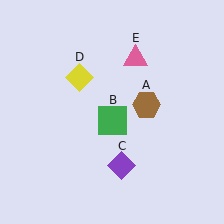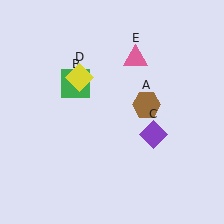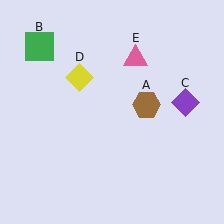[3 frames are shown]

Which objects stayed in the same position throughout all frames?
Brown hexagon (object A) and yellow diamond (object D) and pink triangle (object E) remained stationary.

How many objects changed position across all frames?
2 objects changed position: green square (object B), purple diamond (object C).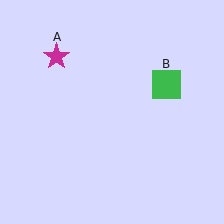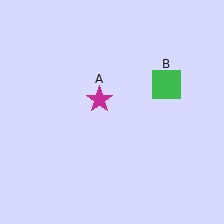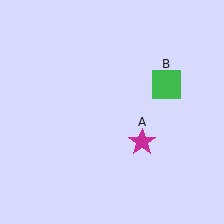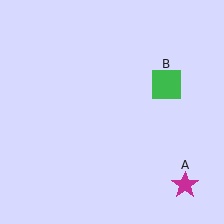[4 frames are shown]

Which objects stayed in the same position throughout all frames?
Green square (object B) remained stationary.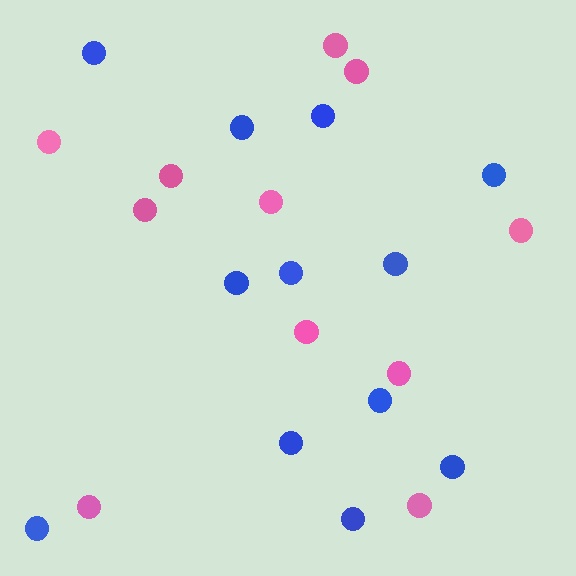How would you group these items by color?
There are 2 groups: one group of pink circles (11) and one group of blue circles (12).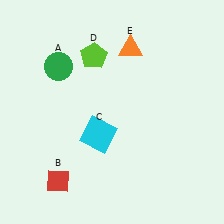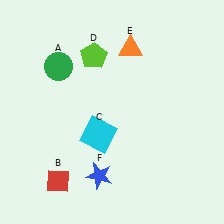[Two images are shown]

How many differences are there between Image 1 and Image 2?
There is 1 difference between the two images.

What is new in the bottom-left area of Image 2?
A blue star (F) was added in the bottom-left area of Image 2.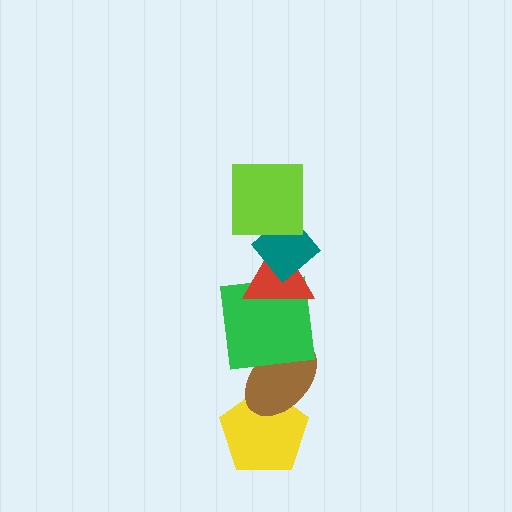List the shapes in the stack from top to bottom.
From top to bottom: the lime square, the teal diamond, the red triangle, the green square, the brown ellipse, the yellow pentagon.